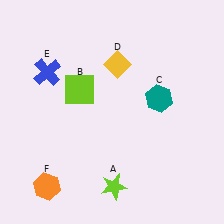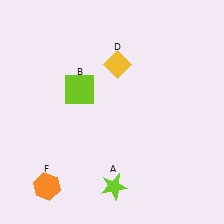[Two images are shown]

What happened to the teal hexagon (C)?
The teal hexagon (C) was removed in Image 2. It was in the top-right area of Image 1.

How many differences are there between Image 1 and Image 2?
There are 2 differences between the two images.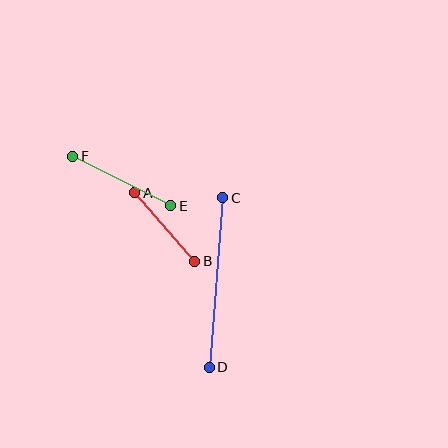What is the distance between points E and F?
The distance is approximately 110 pixels.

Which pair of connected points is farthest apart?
Points C and D are farthest apart.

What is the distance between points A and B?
The distance is approximately 91 pixels.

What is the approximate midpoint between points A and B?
The midpoint is at approximately (165, 227) pixels.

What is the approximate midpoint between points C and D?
The midpoint is at approximately (216, 283) pixels.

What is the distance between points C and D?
The distance is approximately 170 pixels.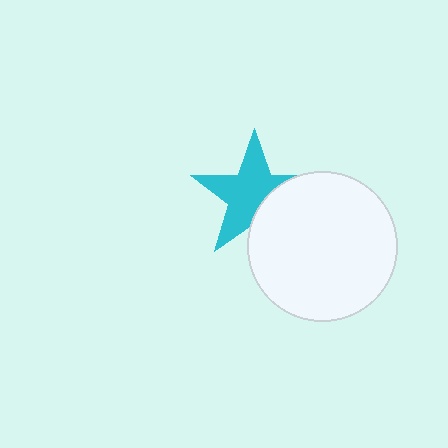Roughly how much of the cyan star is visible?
Most of it is visible (roughly 67%).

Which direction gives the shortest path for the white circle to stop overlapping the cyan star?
Moving toward the lower-right gives the shortest separation.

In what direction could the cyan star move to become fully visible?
The cyan star could move toward the upper-left. That would shift it out from behind the white circle entirely.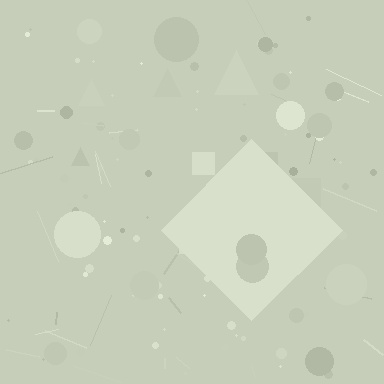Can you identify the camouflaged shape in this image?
The camouflaged shape is a diamond.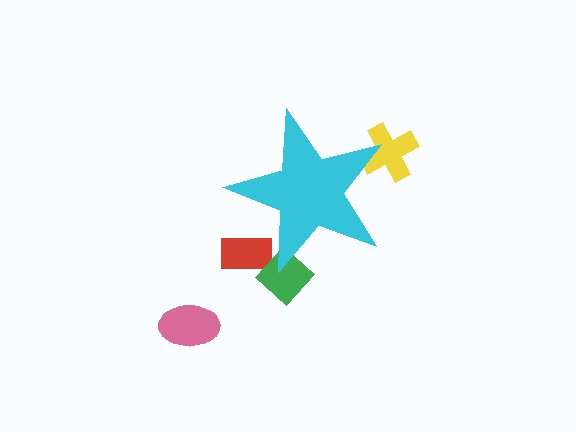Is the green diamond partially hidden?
Yes, the green diamond is partially hidden behind the cyan star.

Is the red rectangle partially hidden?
Yes, the red rectangle is partially hidden behind the cyan star.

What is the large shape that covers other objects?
A cyan star.